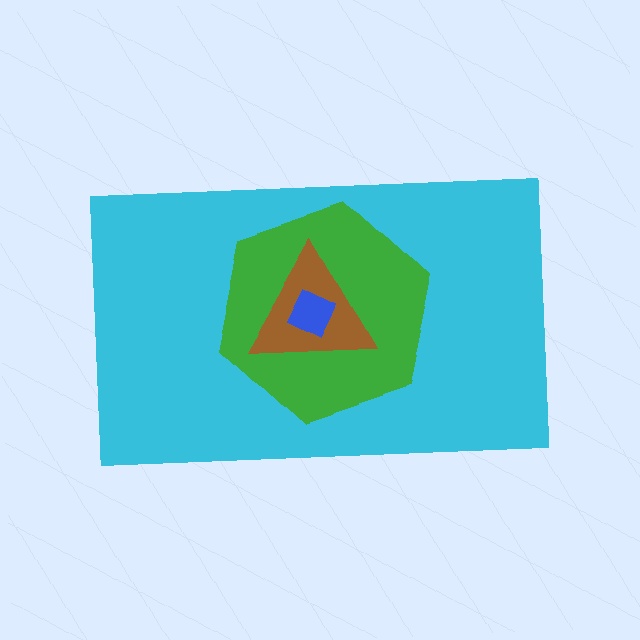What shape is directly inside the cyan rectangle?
The green hexagon.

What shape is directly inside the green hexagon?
The brown triangle.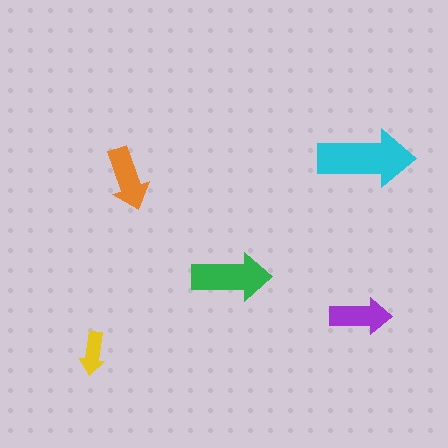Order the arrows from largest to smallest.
the cyan one, the green one, the orange one, the purple one, the yellow one.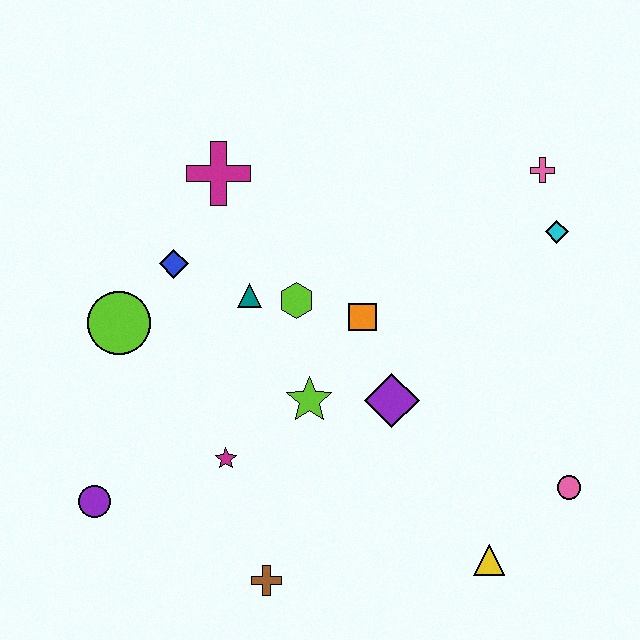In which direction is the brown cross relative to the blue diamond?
The brown cross is below the blue diamond.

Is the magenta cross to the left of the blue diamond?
No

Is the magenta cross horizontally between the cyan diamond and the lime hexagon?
No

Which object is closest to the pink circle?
The yellow triangle is closest to the pink circle.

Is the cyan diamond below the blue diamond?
No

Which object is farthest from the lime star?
The pink cross is farthest from the lime star.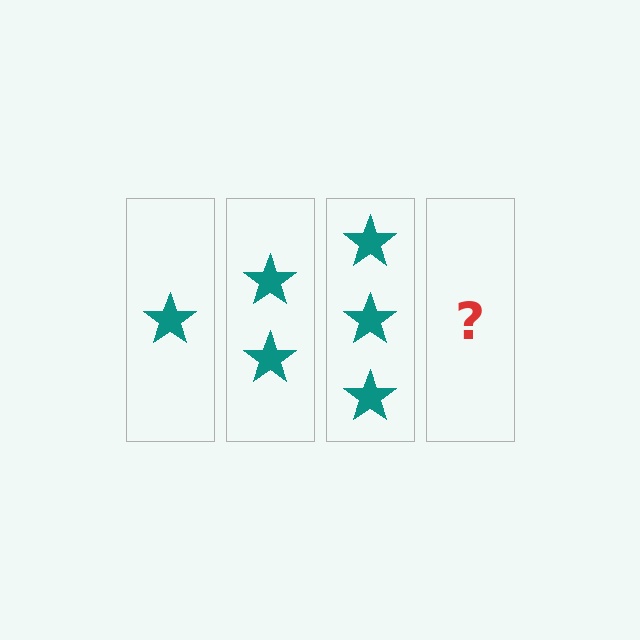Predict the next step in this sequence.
The next step is 4 stars.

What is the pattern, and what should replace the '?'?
The pattern is that each step adds one more star. The '?' should be 4 stars.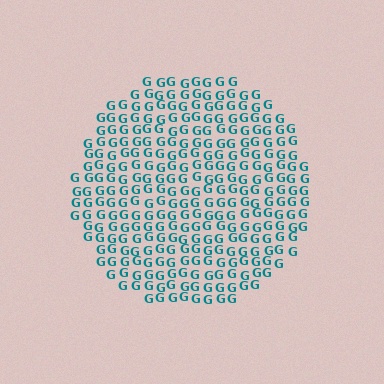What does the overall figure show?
The overall figure shows a circle.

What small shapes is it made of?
It is made of small letter G's.